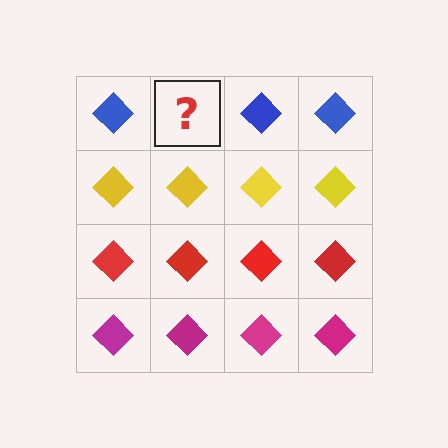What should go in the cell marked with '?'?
The missing cell should contain a blue diamond.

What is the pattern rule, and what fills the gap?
The rule is that each row has a consistent color. The gap should be filled with a blue diamond.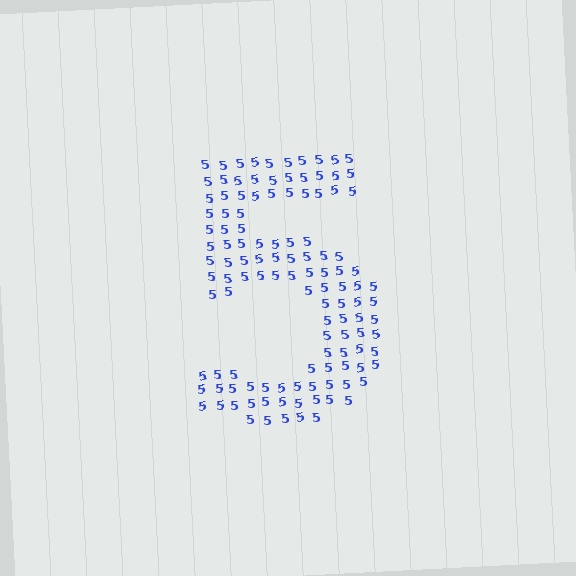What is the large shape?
The large shape is the digit 5.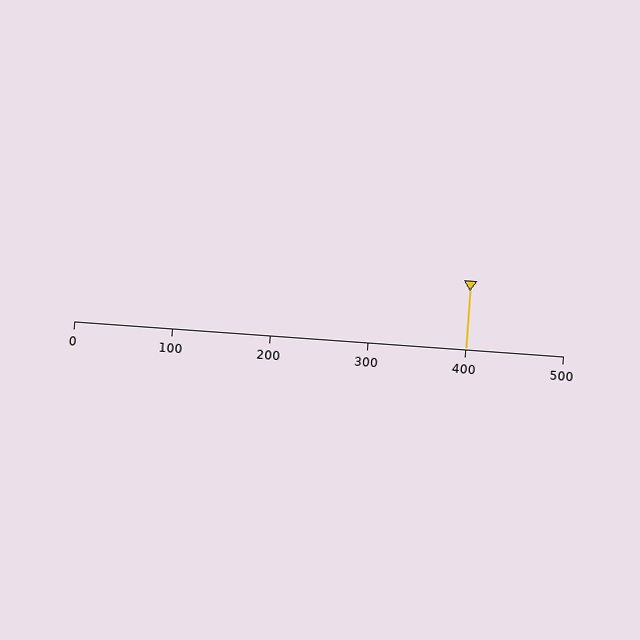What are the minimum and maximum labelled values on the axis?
The axis runs from 0 to 500.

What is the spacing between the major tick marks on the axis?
The major ticks are spaced 100 apart.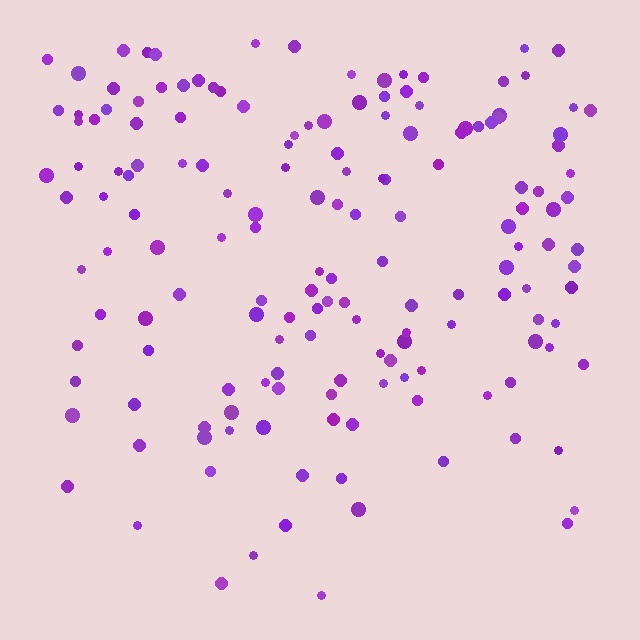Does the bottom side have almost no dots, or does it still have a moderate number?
Still a moderate number, just noticeably fewer than the top.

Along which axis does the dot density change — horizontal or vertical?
Vertical.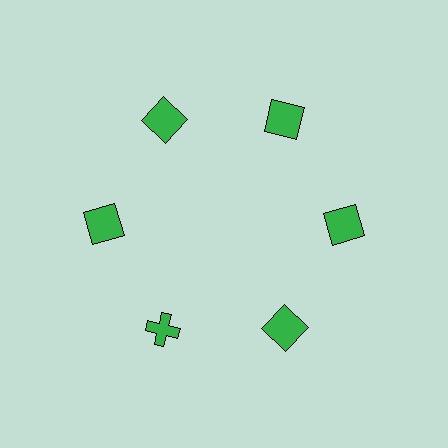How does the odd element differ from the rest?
It has a different shape: cross instead of square.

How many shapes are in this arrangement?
There are 6 shapes arranged in a ring pattern.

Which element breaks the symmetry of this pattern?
The green cross at roughly the 7 o'clock position breaks the symmetry. All other shapes are green squares.